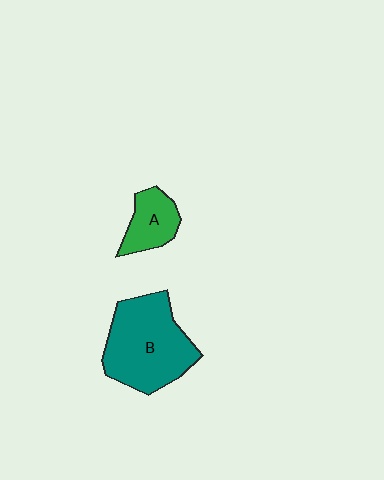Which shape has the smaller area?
Shape A (green).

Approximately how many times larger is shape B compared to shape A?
Approximately 2.5 times.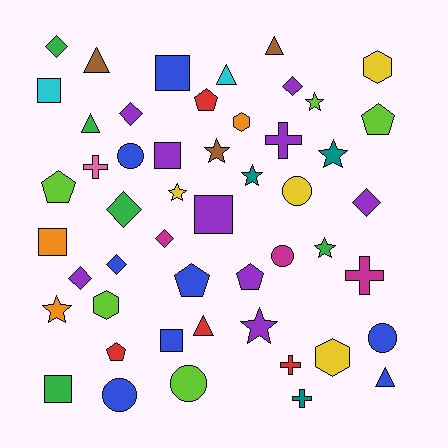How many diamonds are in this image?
There are 8 diamonds.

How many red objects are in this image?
There are 4 red objects.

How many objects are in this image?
There are 50 objects.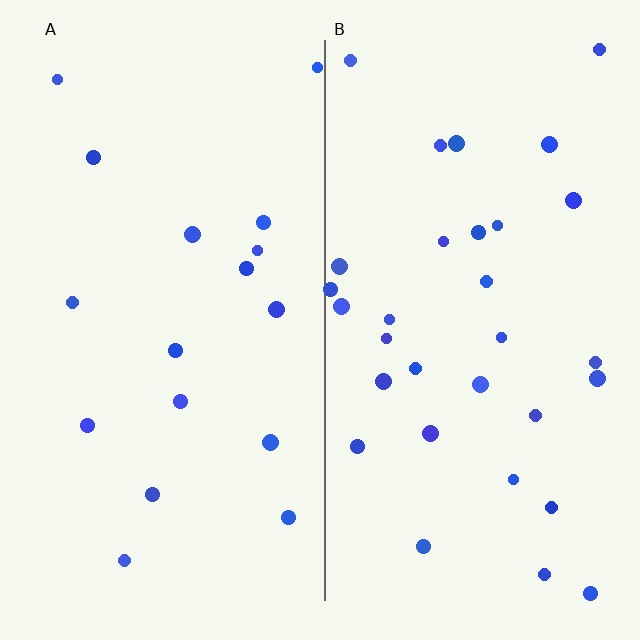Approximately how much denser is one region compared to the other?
Approximately 1.9× — region B over region A.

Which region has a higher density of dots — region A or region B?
B (the right).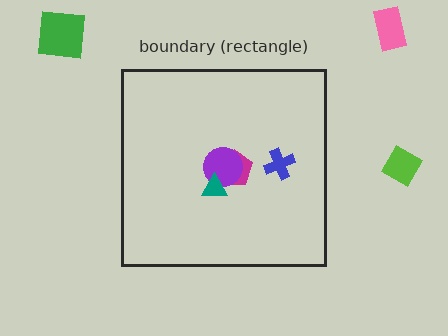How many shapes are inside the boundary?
4 inside, 3 outside.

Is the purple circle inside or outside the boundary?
Inside.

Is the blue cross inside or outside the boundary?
Inside.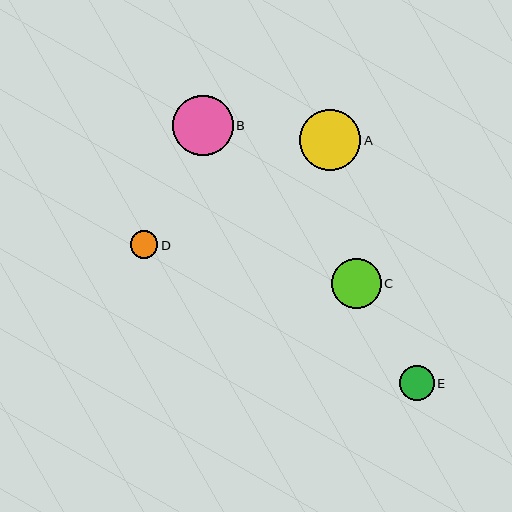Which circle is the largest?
Circle A is the largest with a size of approximately 61 pixels.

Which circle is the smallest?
Circle D is the smallest with a size of approximately 28 pixels.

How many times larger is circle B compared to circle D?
Circle B is approximately 2.2 times the size of circle D.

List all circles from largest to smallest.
From largest to smallest: A, B, C, E, D.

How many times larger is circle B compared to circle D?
Circle B is approximately 2.2 times the size of circle D.